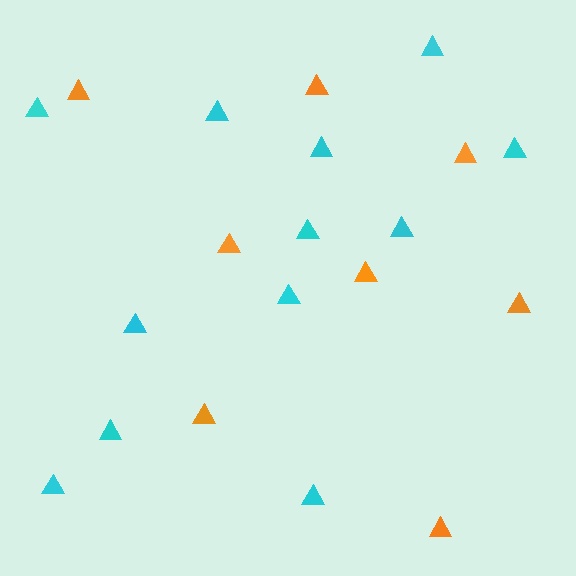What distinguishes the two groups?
There are 2 groups: one group of orange triangles (8) and one group of cyan triangles (12).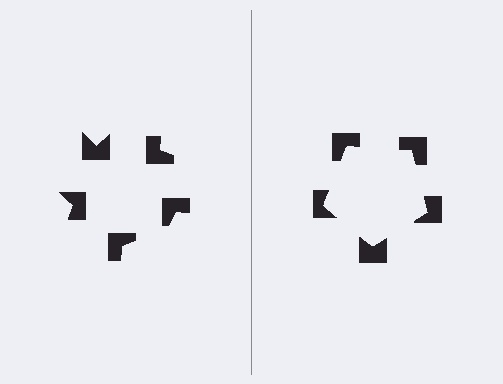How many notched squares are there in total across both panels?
10 — 5 on each side.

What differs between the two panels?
The notched squares are positioned identically on both sides; only the wedge orientations differ. On the right they align to a pentagon; on the left they are misaligned.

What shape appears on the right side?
An illusory pentagon.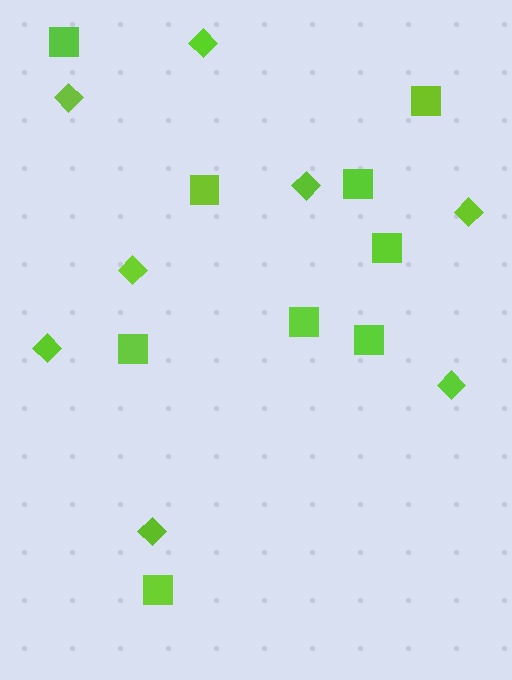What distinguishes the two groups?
There are 2 groups: one group of squares (9) and one group of diamonds (8).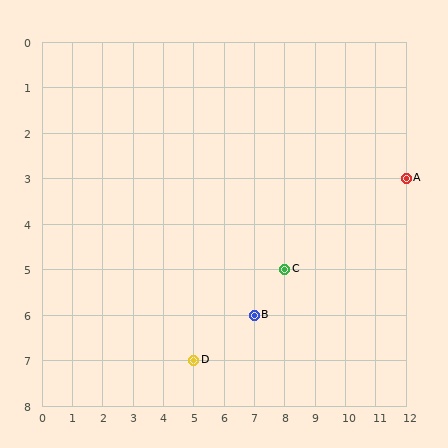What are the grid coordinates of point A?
Point A is at grid coordinates (12, 3).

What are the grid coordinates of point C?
Point C is at grid coordinates (8, 5).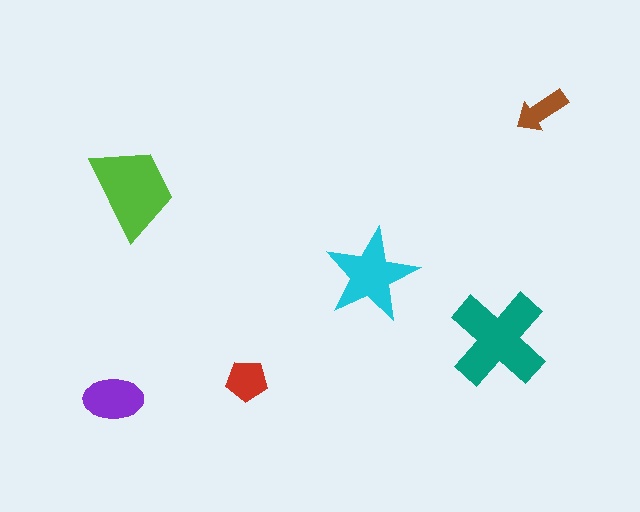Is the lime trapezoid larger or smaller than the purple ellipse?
Larger.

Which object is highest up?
The brown arrow is topmost.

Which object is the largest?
The teal cross.